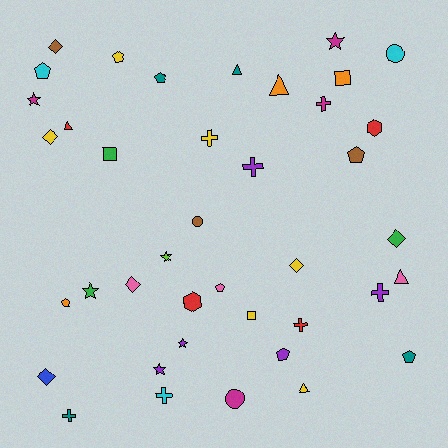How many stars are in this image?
There are 6 stars.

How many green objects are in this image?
There are 3 green objects.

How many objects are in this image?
There are 40 objects.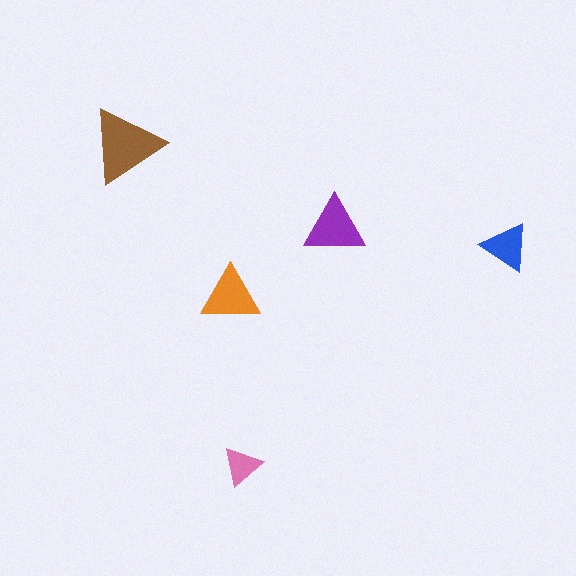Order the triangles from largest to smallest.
the brown one, the purple one, the orange one, the blue one, the pink one.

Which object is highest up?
The brown triangle is topmost.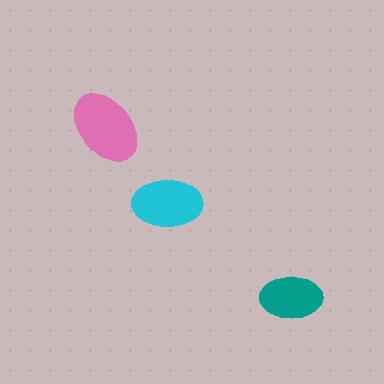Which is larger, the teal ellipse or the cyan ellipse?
The cyan one.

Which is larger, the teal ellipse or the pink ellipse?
The pink one.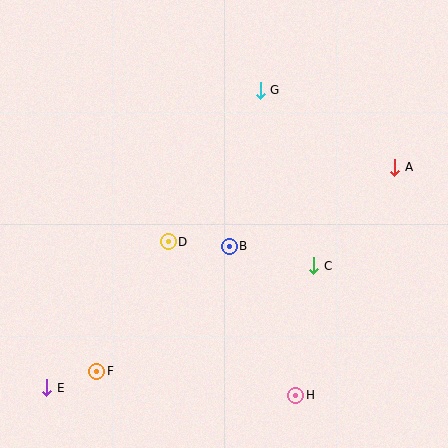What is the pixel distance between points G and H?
The distance between G and H is 307 pixels.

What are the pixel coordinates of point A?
Point A is at (394, 168).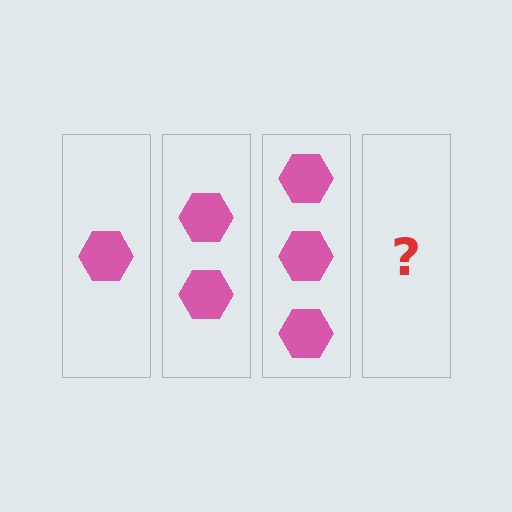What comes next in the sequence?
The next element should be 4 hexagons.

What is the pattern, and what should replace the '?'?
The pattern is that each step adds one more hexagon. The '?' should be 4 hexagons.